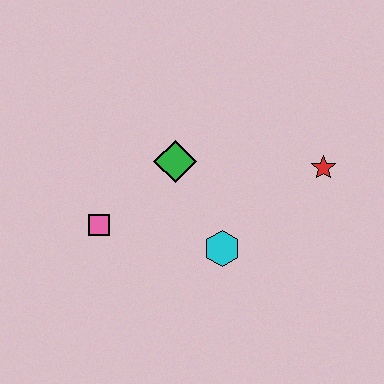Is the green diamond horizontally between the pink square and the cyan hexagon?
Yes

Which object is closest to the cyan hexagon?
The green diamond is closest to the cyan hexagon.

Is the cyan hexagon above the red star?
No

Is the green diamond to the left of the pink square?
No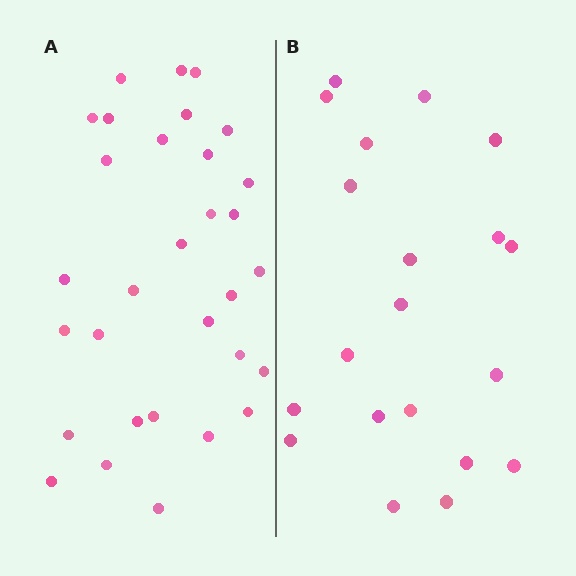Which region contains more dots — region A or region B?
Region A (the left region) has more dots.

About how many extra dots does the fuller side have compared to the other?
Region A has roughly 12 or so more dots than region B.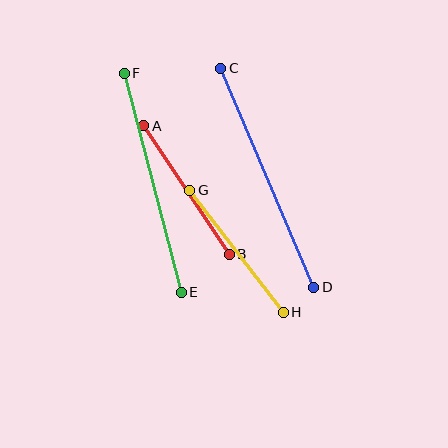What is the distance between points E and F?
The distance is approximately 226 pixels.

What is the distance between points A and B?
The distance is approximately 154 pixels.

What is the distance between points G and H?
The distance is approximately 153 pixels.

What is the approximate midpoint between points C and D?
The midpoint is at approximately (267, 178) pixels.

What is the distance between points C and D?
The distance is approximately 238 pixels.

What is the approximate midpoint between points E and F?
The midpoint is at approximately (153, 183) pixels.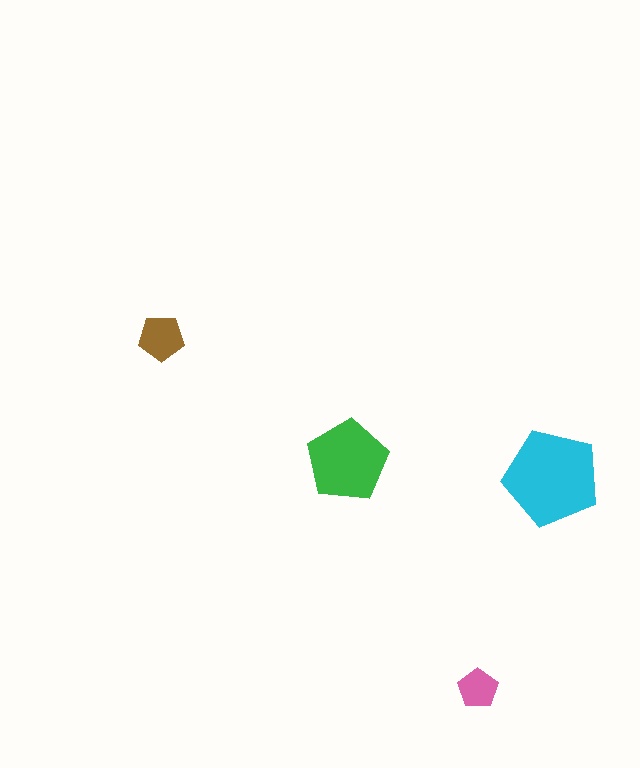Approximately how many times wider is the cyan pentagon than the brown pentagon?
About 2 times wider.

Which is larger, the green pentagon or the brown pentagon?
The green one.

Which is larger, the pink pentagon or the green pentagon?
The green one.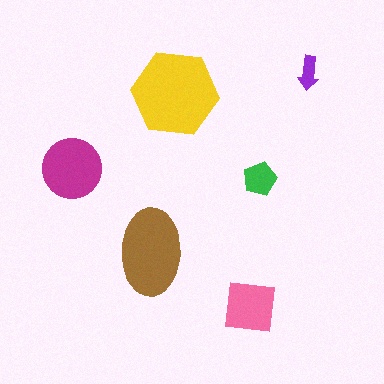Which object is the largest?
The yellow hexagon.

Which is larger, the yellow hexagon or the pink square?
The yellow hexagon.